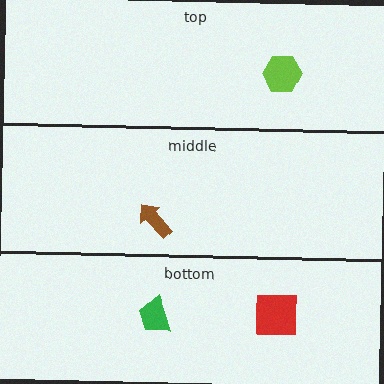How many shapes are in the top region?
1.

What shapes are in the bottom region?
The green trapezoid, the red square.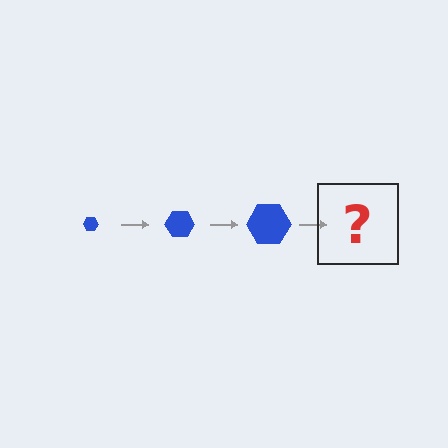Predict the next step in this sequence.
The next step is a blue hexagon, larger than the previous one.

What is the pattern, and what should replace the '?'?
The pattern is that the hexagon gets progressively larger each step. The '?' should be a blue hexagon, larger than the previous one.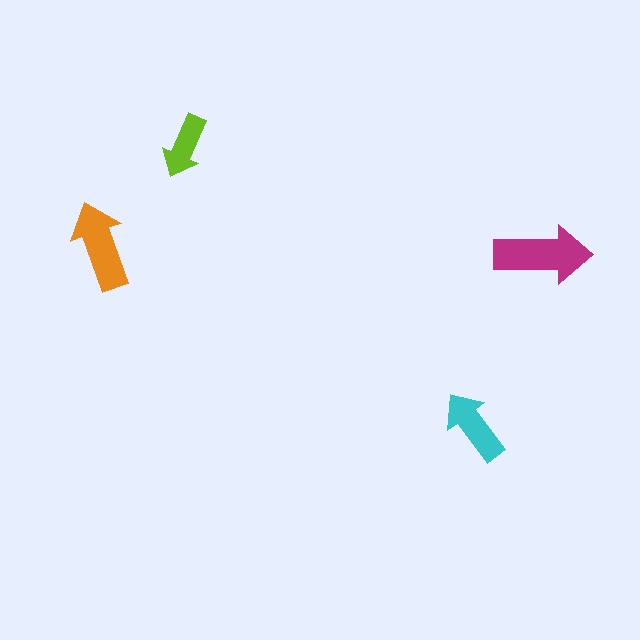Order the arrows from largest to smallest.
the magenta one, the orange one, the cyan one, the lime one.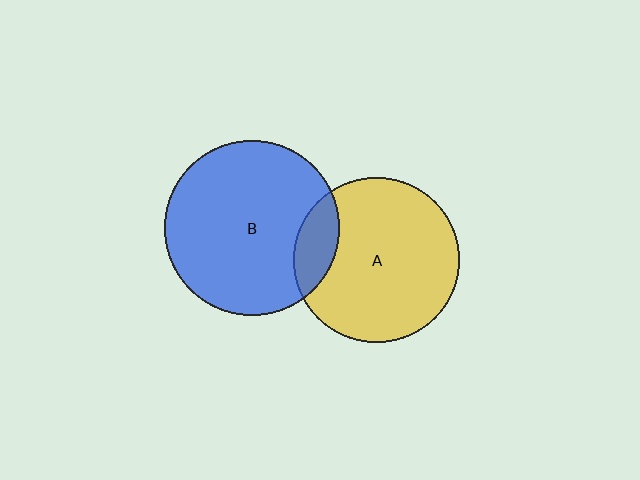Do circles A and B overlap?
Yes.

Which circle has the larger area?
Circle B (blue).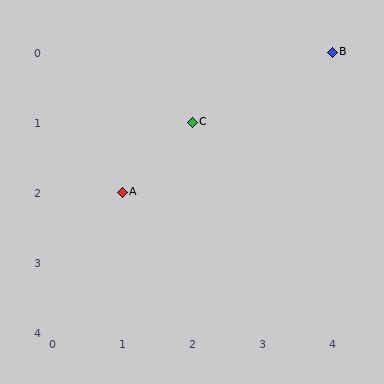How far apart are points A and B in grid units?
Points A and B are 3 columns and 2 rows apart (about 3.6 grid units diagonally).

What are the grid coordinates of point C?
Point C is at grid coordinates (2, 1).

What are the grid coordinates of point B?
Point B is at grid coordinates (4, 0).